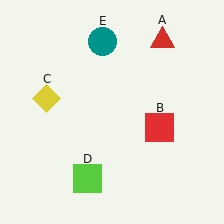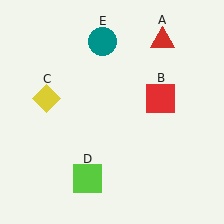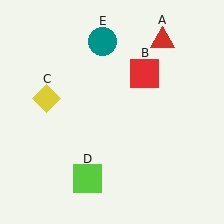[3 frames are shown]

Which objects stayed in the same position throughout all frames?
Red triangle (object A) and yellow diamond (object C) and lime square (object D) and teal circle (object E) remained stationary.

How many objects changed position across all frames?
1 object changed position: red square (object B).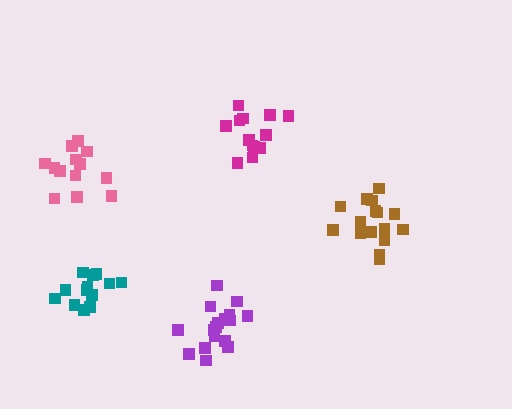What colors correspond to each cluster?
The clusters are colored: magenta, pink, purple, brown, teal.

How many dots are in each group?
Group 1: 13 dots, Group 2: 13 dots, Group 3: 18 dots, Group 4: 16 dots, Group 5: 13 dots (73 total).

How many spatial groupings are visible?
There are 5 spatial groupings.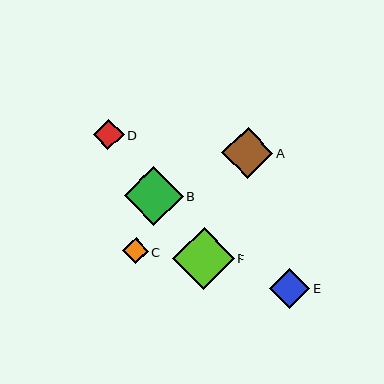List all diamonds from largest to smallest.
From largest to smallest: F, B, A, E, D, C.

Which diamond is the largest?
Diamond F is the largest with a size of approximately 62 pixels.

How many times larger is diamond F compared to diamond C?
Diamond F is approximately 2.4 times the size of diamond C.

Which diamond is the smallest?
Diamond C is the smallest with a size of approximately 26 pixels.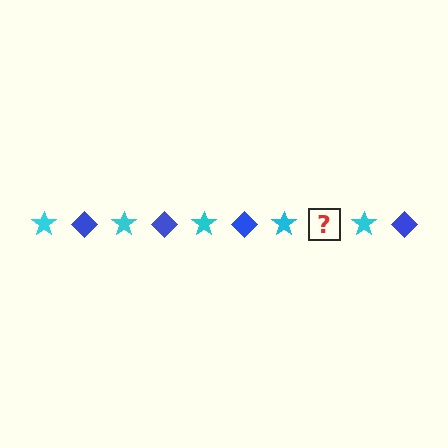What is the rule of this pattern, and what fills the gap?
The rule is that the pattern alternates between cyan star and blue diamond. The gap should be filled with a blue diamond.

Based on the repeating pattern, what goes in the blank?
The blank should be a blue diamond.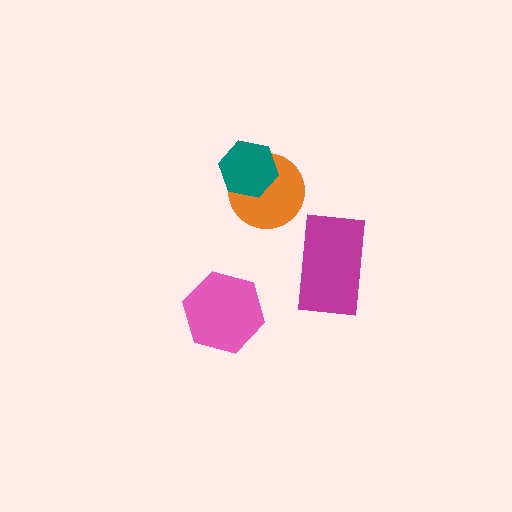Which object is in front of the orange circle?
The teal hexagon is in front of the orange circle.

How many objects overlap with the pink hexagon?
0 objects overlap with the pink hexagon.